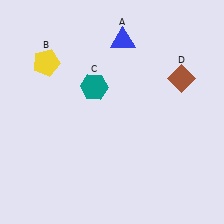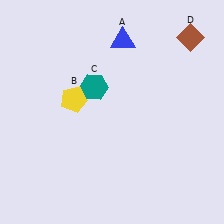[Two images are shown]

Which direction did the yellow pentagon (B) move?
The yellow pentagon (B) moved down.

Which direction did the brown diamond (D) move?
The brown diamond (D) moved up.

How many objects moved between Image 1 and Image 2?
2 objects moved between the two images.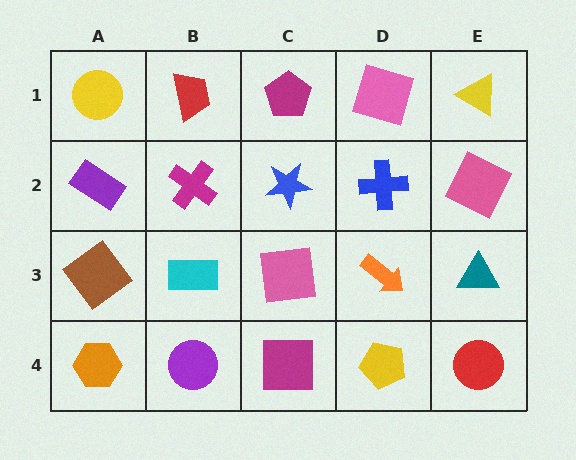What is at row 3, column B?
A cyan rectangle.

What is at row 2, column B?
A magenta cross.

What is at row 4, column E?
A red circle.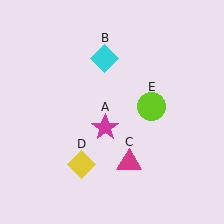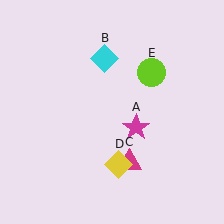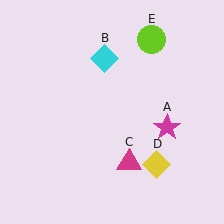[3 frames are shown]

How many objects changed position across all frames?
3 objects changed position: magenta star (object A), yellow diamond (object D), lime circle (object E).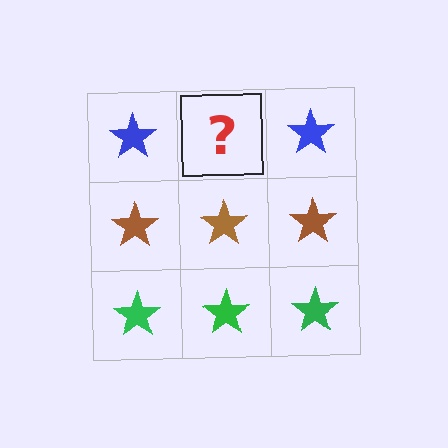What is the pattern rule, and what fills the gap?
The rule is that each row has a consistent color. The gap should be filled with a blue star.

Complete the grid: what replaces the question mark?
The question mark should be replaced with a blue star.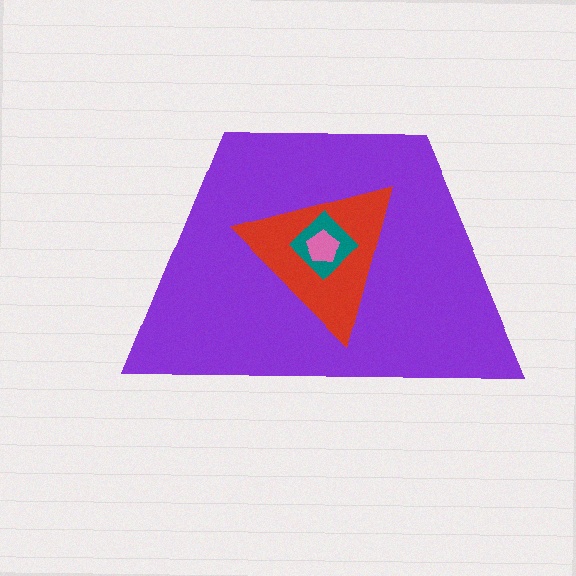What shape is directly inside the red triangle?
The teal diamond.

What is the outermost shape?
The purple trapezoid.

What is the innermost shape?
The pink pentagon.